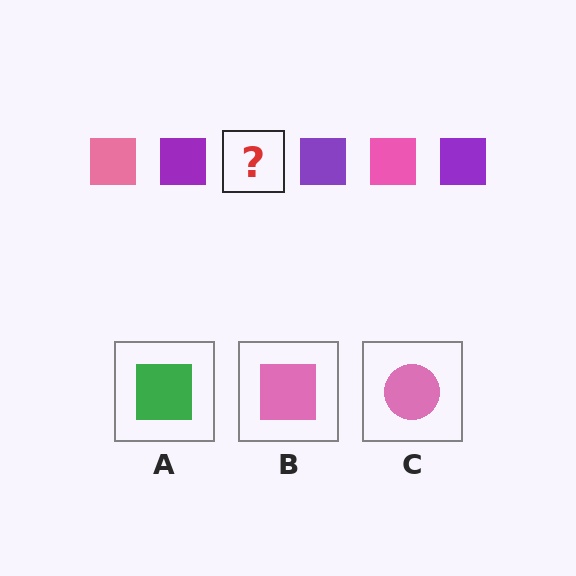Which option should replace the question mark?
Option B.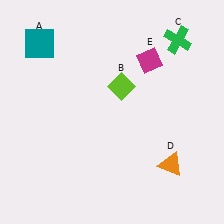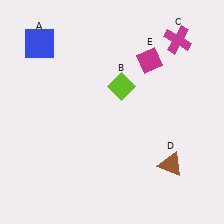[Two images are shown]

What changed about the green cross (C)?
In Image 1, C is green. In Image 2, it changed to magenta.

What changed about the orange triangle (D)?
In Image 1, D is orange. In Image 2, it changed to brown.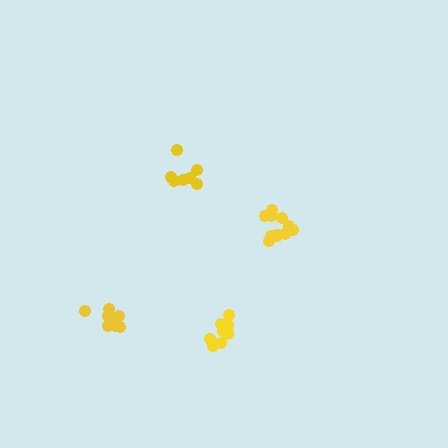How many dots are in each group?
Group 1: 12 dots, Group 2: 11 dots, Group 3: 8 dots, Group 4: 9 dots (40 total).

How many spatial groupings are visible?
There are 4 spatial groupings.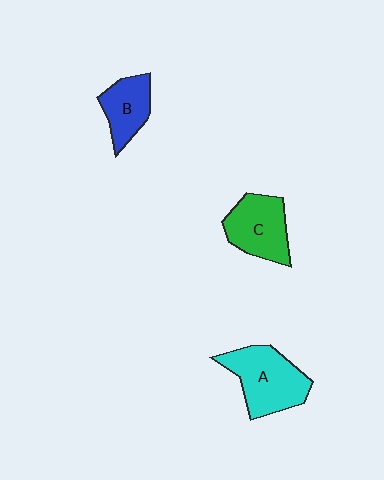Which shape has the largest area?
Shape A (cyan).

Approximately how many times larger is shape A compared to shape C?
Approximately 1.2 times.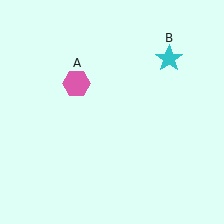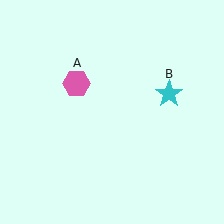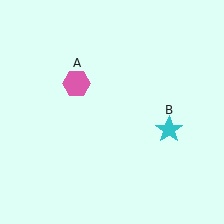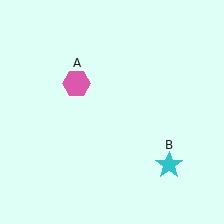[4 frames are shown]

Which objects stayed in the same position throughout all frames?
Pink hexagon (object A) remained stationary.